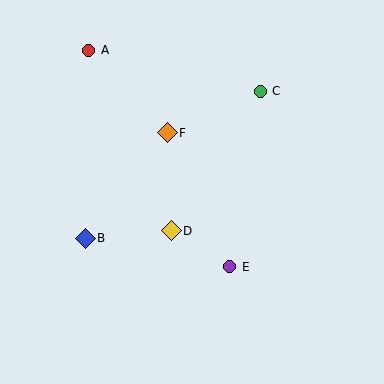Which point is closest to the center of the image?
Point D at (171, 231) is closest to the center.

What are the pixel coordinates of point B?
Point B is at (85, 238).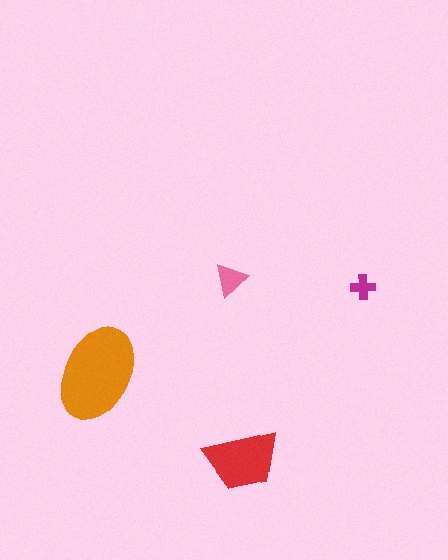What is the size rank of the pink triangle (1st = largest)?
3rd.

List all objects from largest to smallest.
The orange ellipse, the red trapezoid, the pink triangle, the magenta cross.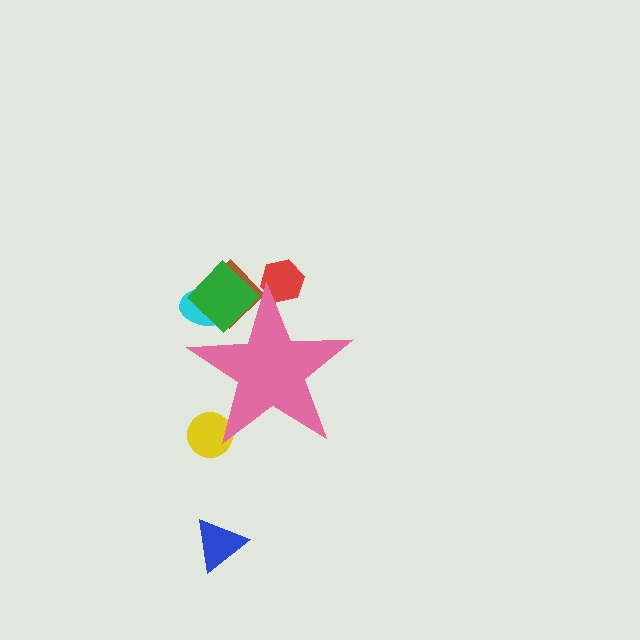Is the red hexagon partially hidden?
Yes, the red hexagon is partially hidden behind the pink star.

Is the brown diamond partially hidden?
Yes, the brown diamond is partially hidden behind the pink star.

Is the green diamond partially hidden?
Yes, the green diamond is partially hidden behind the pink star.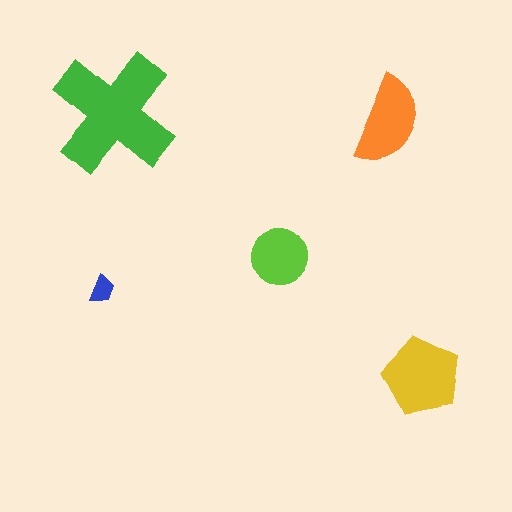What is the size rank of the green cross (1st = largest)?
1st.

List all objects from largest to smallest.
The green cross, the yellow pentagon, the orange semicircle, the lime circle, the blue trapezoid.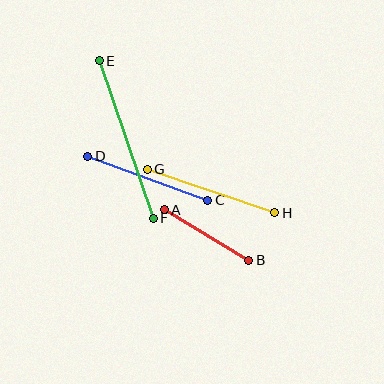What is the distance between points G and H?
The distance is approximately 135 pixels.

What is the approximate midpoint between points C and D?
The midpoint is at approximately (148, 178) pixels.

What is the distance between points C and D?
The distance is approximately 128 pixels.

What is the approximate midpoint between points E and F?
The midpoint is at approximately (126, 140) pixels.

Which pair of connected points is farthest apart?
Points E and F are farthest apart.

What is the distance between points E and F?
The distance is approximately 167 pixels.